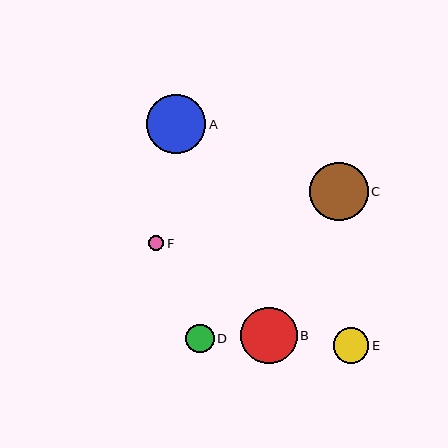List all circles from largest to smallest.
From largest to smallest: A, C, B, E, D, F.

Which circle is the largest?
Circle A is the largest with a size of approximately 59 pixels.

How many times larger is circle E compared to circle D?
Circle E is approximately 1.2 times the size of circle D.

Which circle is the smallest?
Circle F is the smallest with a size of approximately 15 pixels.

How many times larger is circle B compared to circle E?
Circle B is approximately 1.6 times the size of circle E.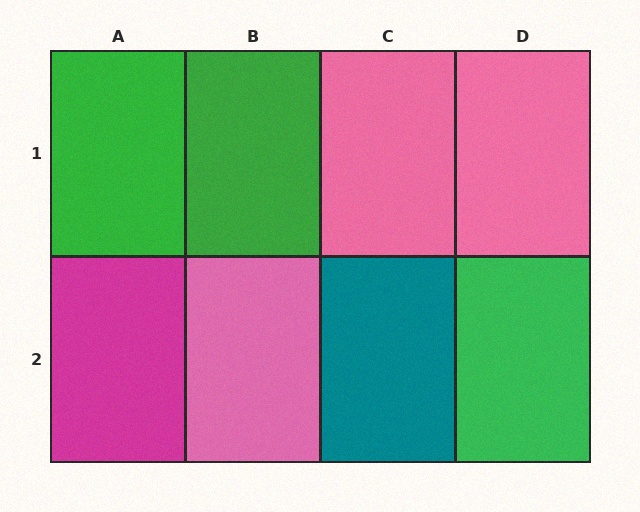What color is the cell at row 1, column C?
Pink.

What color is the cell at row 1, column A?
Green.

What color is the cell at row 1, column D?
Pink.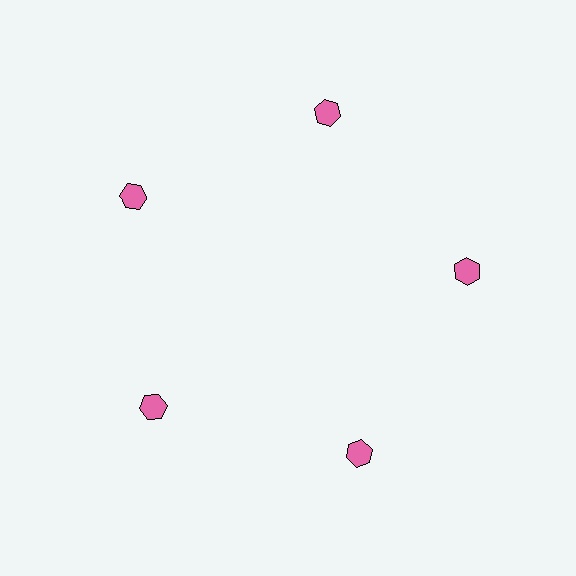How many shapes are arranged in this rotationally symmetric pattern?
There are 5 shapes, arranged in 5 groups of 1.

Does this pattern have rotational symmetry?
Yes, this pattern has 5-fold rotational symmetry. It looks the same after rotating 72 degrees around the center.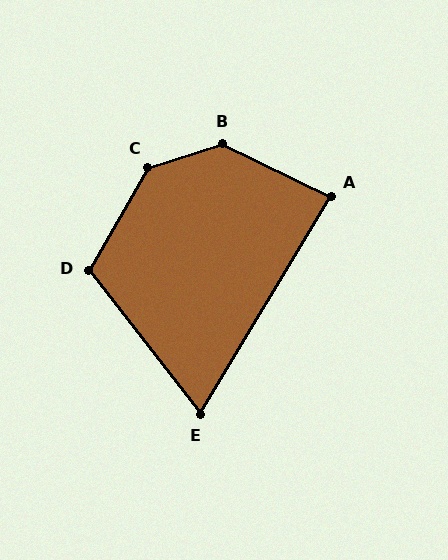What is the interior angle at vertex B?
Approximately 137 degrees (obtuse).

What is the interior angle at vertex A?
Approximately 85 degrees (acute).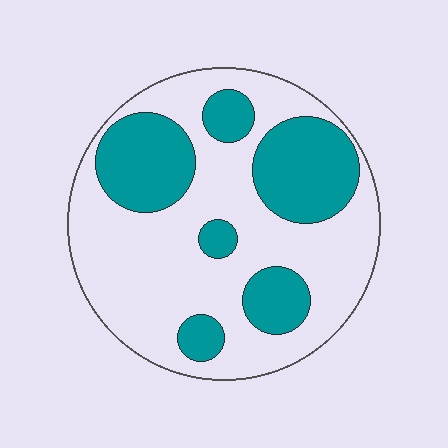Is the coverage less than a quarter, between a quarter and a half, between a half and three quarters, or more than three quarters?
Between a quarter and a half.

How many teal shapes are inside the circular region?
6.